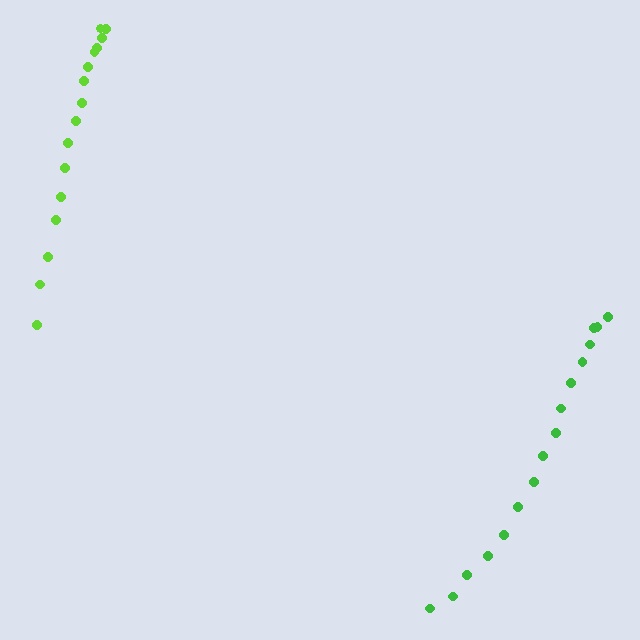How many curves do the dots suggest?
There are 2 distinct paths.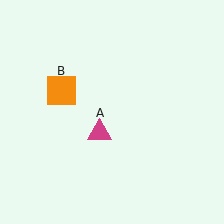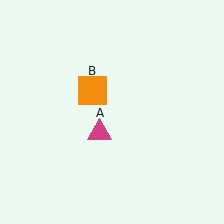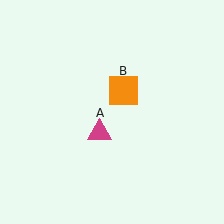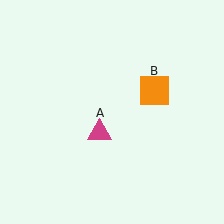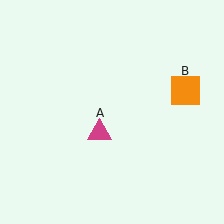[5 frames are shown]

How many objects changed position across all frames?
1 object changed position: orange square (object B).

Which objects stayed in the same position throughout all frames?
Magenta triangle (object A) remained stationary.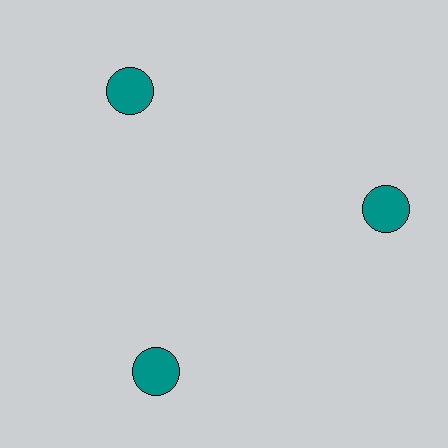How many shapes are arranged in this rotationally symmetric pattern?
There are 3 shapes, arranged in 3 groups of 1.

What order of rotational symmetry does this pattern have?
This pattern has 3-fold rotational symmetry.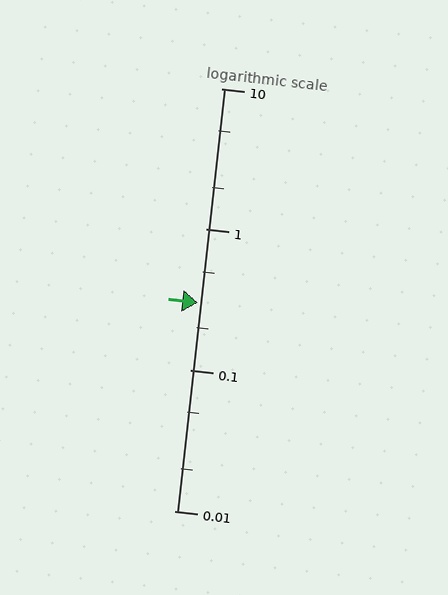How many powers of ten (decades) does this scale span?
The scale spans 3 decades, from 0.01 to 10.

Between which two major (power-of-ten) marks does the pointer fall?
The pointer is between 0.1 and 1.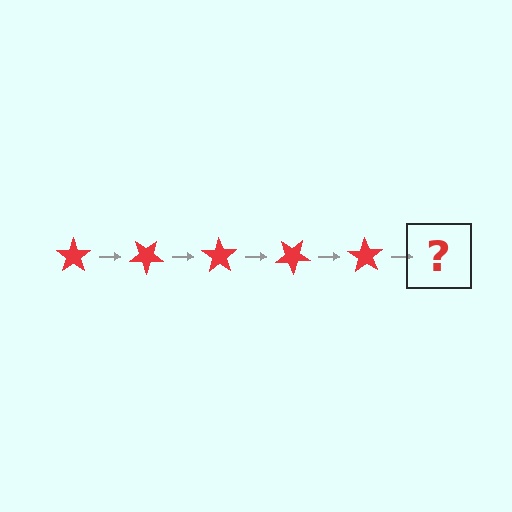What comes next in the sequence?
The next element should be a red star rotated 175 degrees.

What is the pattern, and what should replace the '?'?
The pattern is that the star rotates 35 degrees each step. The '?' should be a red star rotated 175 degrees.